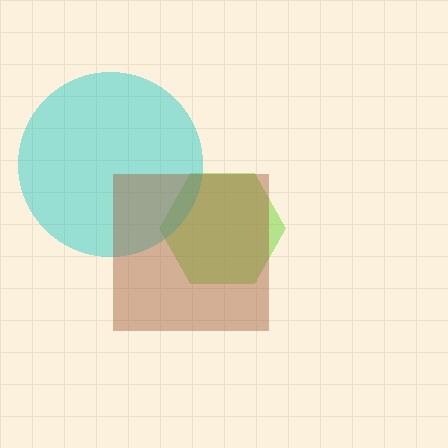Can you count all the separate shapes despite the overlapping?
Yes, there are 3 separate shapes.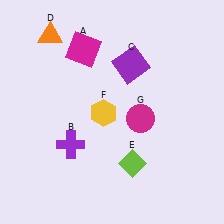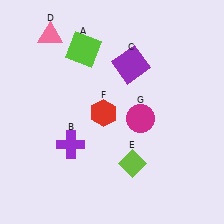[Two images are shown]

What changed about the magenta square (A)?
In Image 1, A is magenta. In Image 2, it changed to lime.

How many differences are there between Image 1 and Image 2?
There are 3 differences between the two images.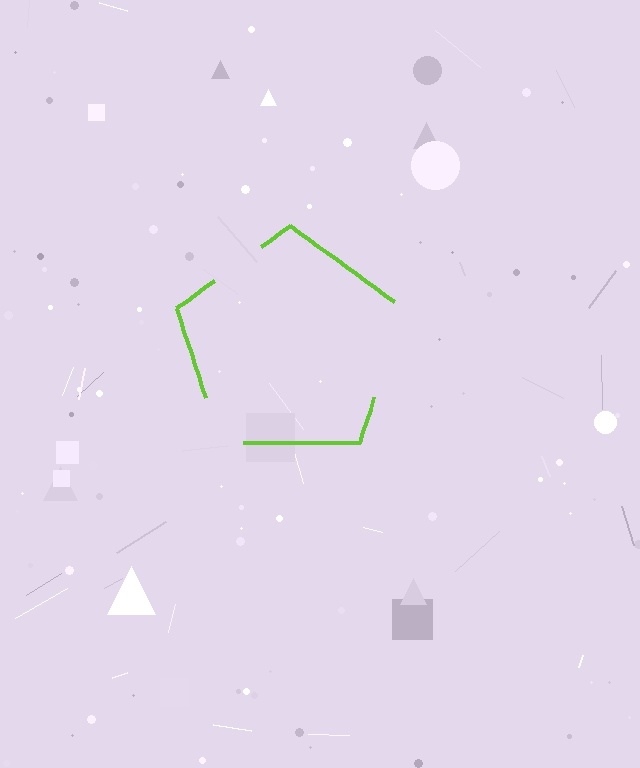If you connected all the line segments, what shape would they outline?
They would outline a pentagon.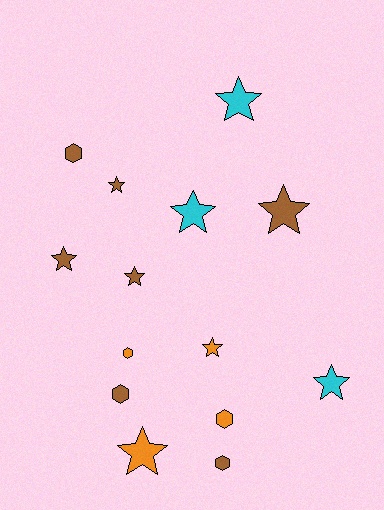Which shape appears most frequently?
Star, with 9 objects.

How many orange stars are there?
There are 2 orange stars.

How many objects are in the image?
There are 14 objects.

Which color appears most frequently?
Brown, with 7 objects.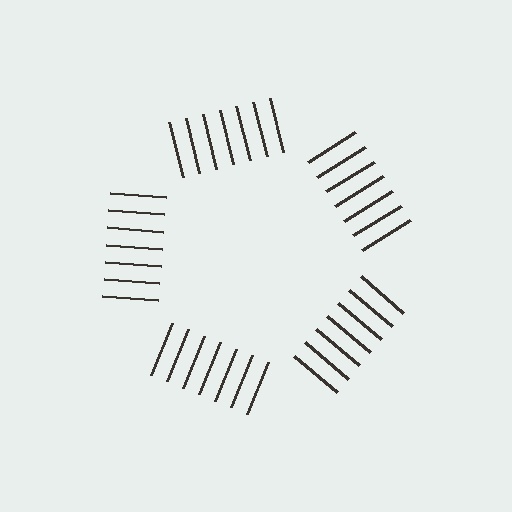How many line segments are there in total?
35 — 7 along each of the 5 edges.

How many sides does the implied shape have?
5 sides — the line-ends trace a pentagon.